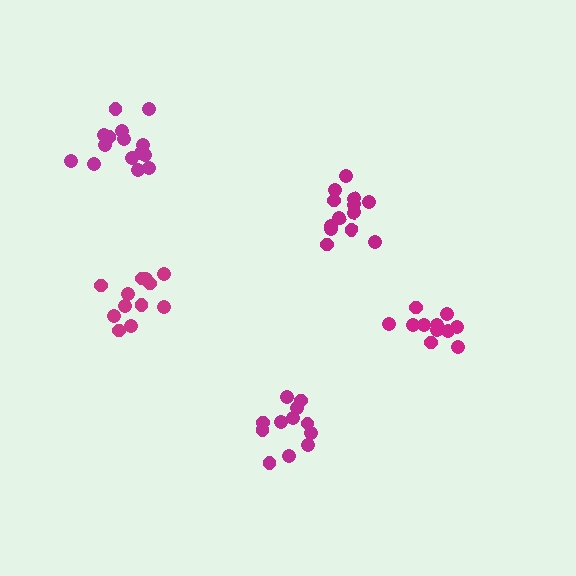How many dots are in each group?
Group 1: 13 dots, Group 2: 12 dots, Group 3: 15 dots, Group 4: 11 dots, Group 5: 12 dots (63 total).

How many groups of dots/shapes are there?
There are 5 groups.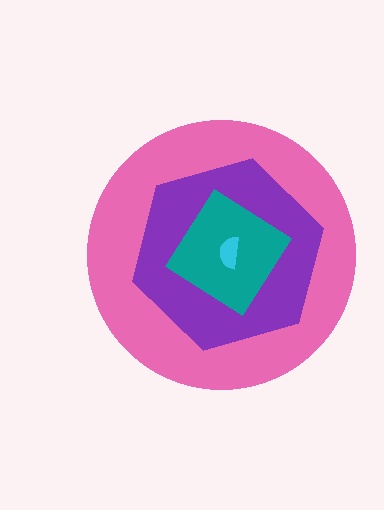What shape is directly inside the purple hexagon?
The teal diamond.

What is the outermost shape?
The pink circle.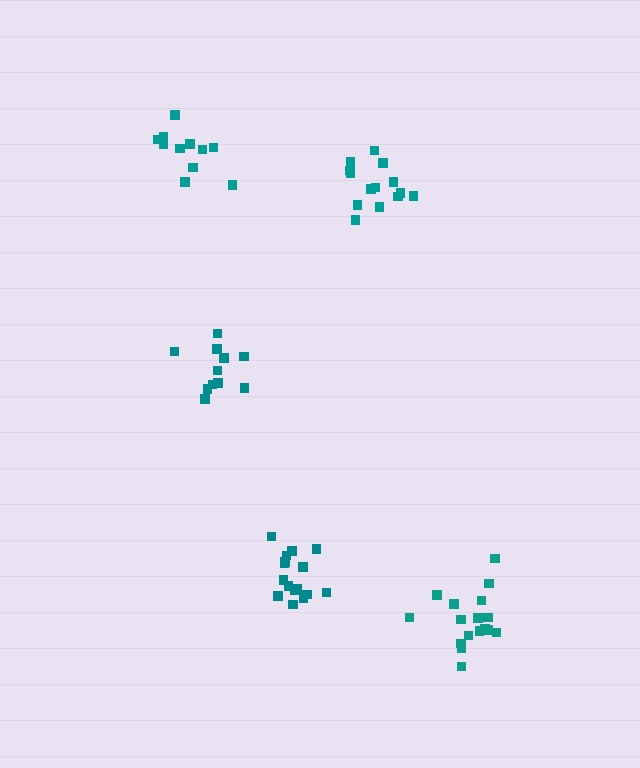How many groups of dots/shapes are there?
There are 5 groups.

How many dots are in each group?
Group 1: 14 dots, Group 2: 17 dots, Group 3: 16 dots, Group 4: 11 dots, Group 5: 11 dots (69 total).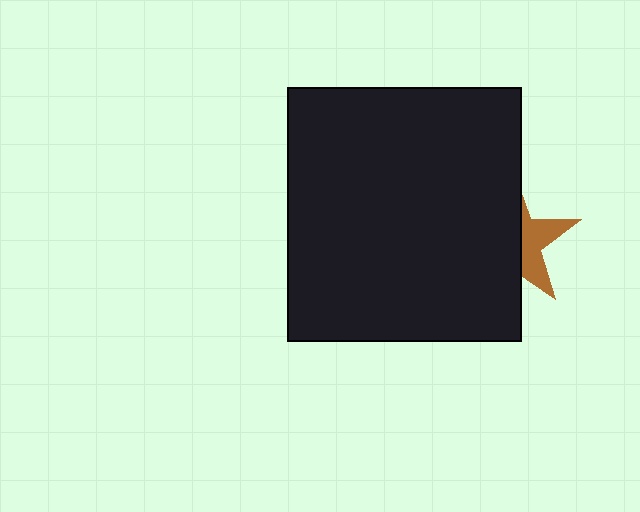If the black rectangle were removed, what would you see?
You would see the complete brown star.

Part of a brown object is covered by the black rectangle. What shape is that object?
It is a star.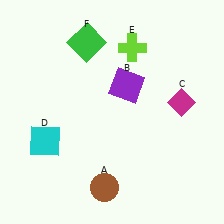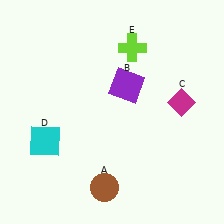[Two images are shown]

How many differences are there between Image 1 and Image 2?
There is 1 difference between the two images.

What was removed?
The green square (F) was removed in Image 2.